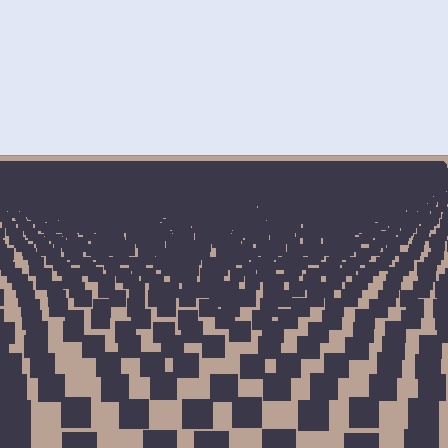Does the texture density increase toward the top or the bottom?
Density increases toward the top.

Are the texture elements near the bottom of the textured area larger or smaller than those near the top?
Larger. Near the bottom, elements are closer to the viewer and appear at a bigger on-screen size.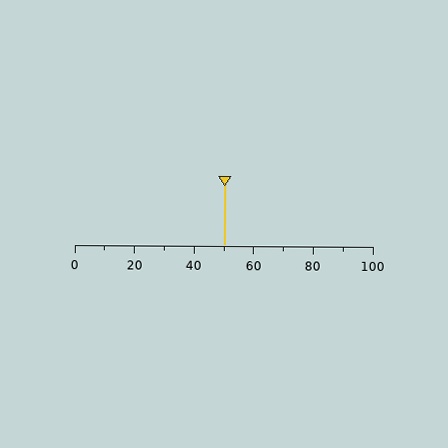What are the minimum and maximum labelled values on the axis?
The axis runs from 0 to 100.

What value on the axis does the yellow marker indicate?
The marker indicates approximately 50.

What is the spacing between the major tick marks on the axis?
The major ticks are spaced 20 apart.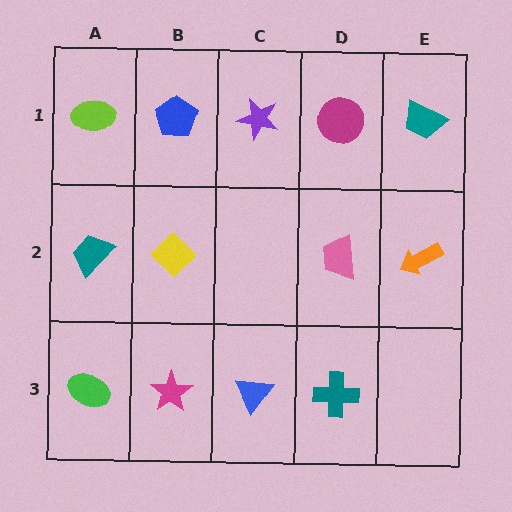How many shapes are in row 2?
4 shapes.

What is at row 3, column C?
A blue triangle.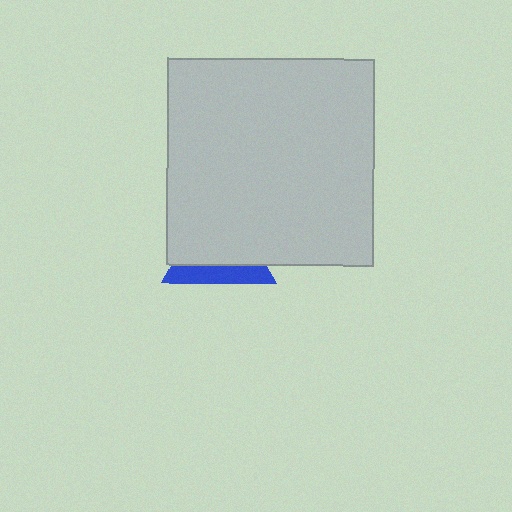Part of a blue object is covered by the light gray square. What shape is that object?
It is a triangle.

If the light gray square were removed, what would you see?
You would see the complete blue triangle.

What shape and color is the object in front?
The object in front is a light gray square.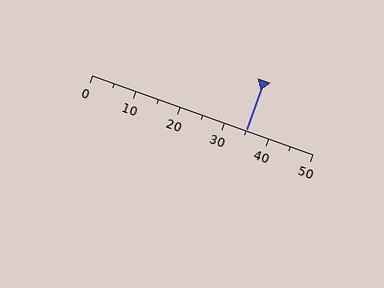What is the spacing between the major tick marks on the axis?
The major ticks are spaced 10 apart.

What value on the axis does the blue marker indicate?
The marker indicates approximately 35.